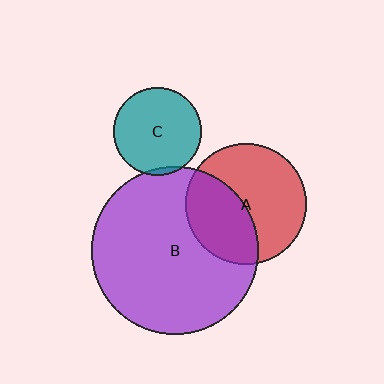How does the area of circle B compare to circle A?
Approximately 1.9 times.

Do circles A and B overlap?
Yes.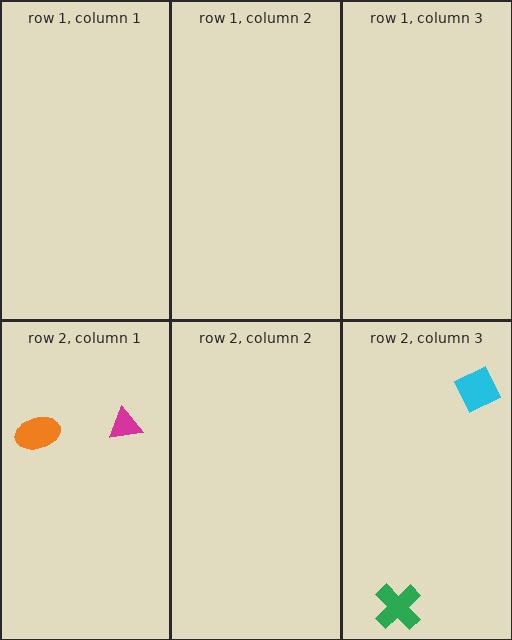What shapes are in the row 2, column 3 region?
The cyan diamond, the green cross.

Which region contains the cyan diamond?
The row 2, column 3 region.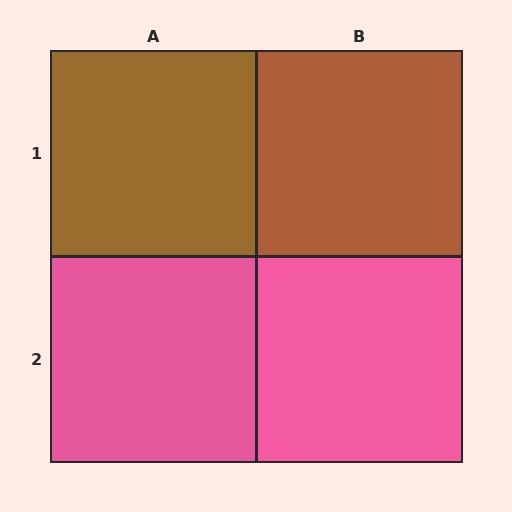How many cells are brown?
2 cells are brown.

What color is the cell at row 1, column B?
Brown.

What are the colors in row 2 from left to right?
Pink, pink.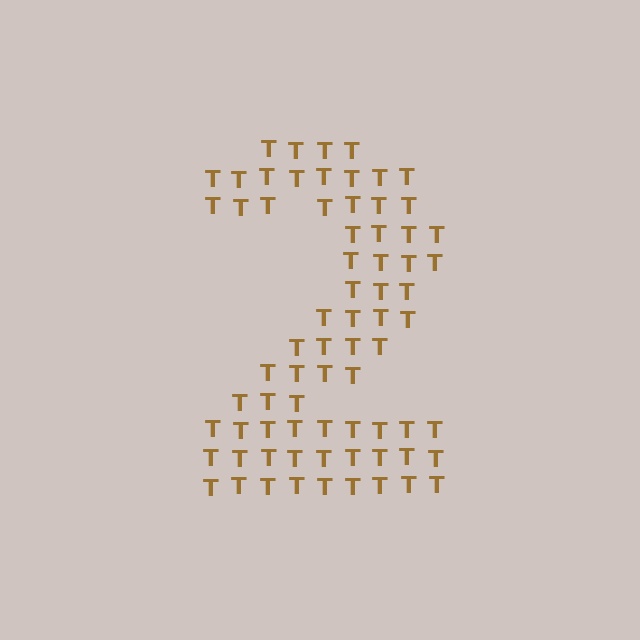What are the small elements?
The small elements are letter T's.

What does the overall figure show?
The overall figure shows the digit 2.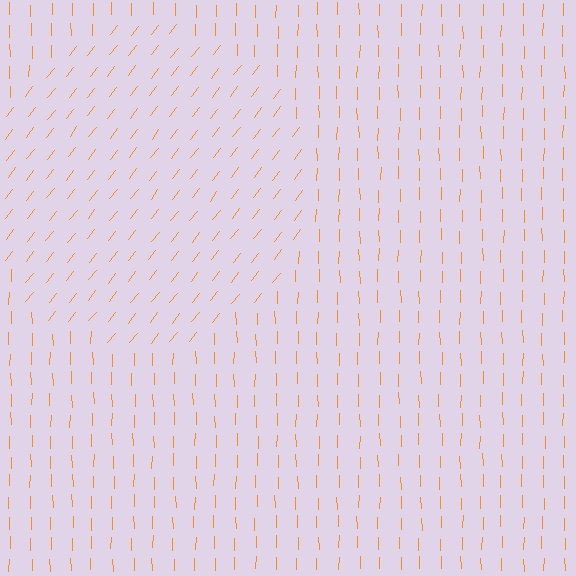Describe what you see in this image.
The image is filled with small orange line segments. A circle region in the image has lines oriented differently from the surrounding lines, creating a visible texture boundary.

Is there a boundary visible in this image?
Yes, there is a texture boundary formed by a change in line orientation.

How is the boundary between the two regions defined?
The boundary is defined purely by a change in line orientation (approximately 38 degrees difference). All lines are the same color and thickness.